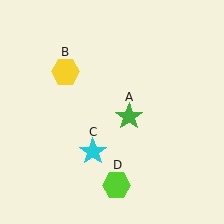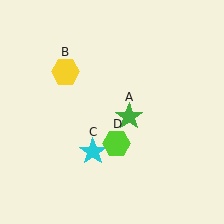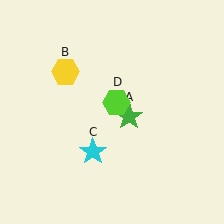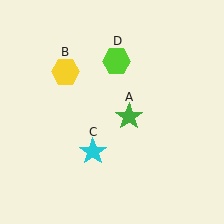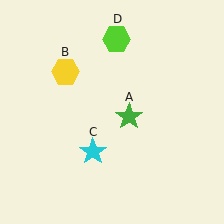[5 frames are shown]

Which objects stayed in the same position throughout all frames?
Green star (object A) and yellow hexagon (object B) and cyan star (object C) remained stationary.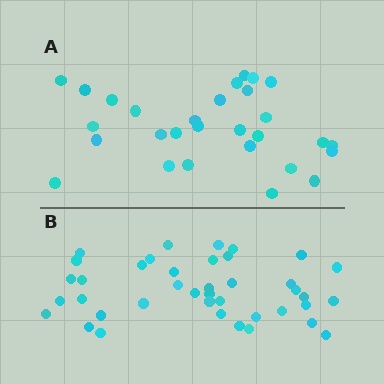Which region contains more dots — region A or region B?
Region B (the bottom region) has more dots.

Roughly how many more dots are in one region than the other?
Region B has roughly 12 or so more dots than region A.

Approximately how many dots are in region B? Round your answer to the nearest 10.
About 40 dots.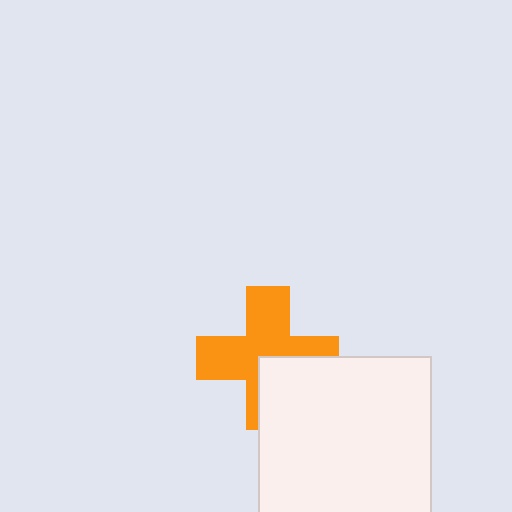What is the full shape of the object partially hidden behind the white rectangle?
The partially hidden object is an orange cross.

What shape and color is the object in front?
The object in front is a white rectangle.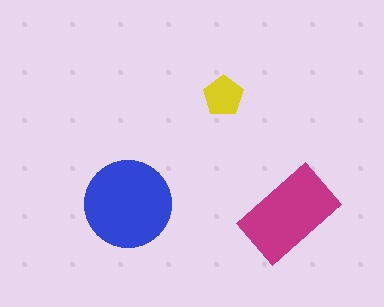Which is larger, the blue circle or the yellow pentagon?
The blue circle.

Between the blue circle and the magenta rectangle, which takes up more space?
The blue circle.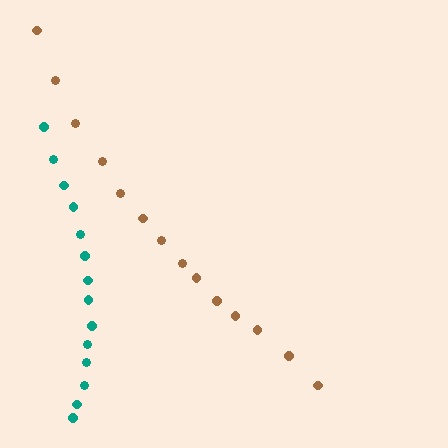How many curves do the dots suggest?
There are 2 distinct paths.